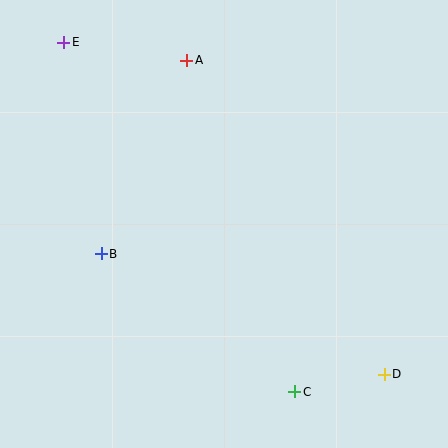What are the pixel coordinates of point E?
Point E is at (64, 42).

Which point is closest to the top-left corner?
Point E is closest to the top-left corner.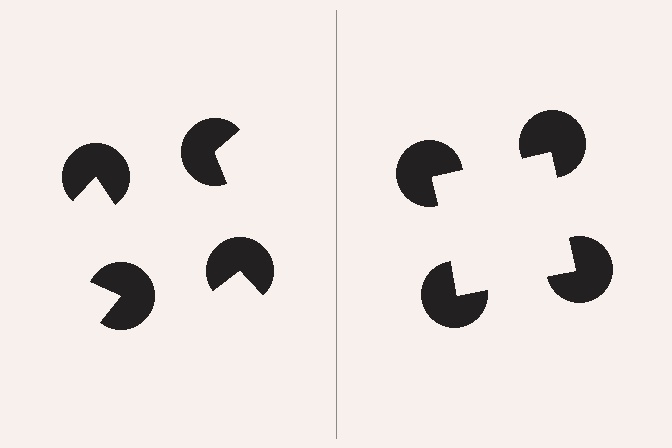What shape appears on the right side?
An illusory square.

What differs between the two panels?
The pac-man discs are positioned identically on both sides; only the wedge orientations differ. On the right they align to a square; on the left they are misaligned.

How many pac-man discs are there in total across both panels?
8 — 4 on each side.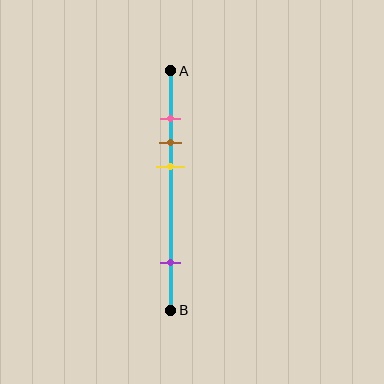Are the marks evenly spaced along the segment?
No, the marks are not evenly spaced.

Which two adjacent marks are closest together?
The pink and brown marks are the closest adjacent pair.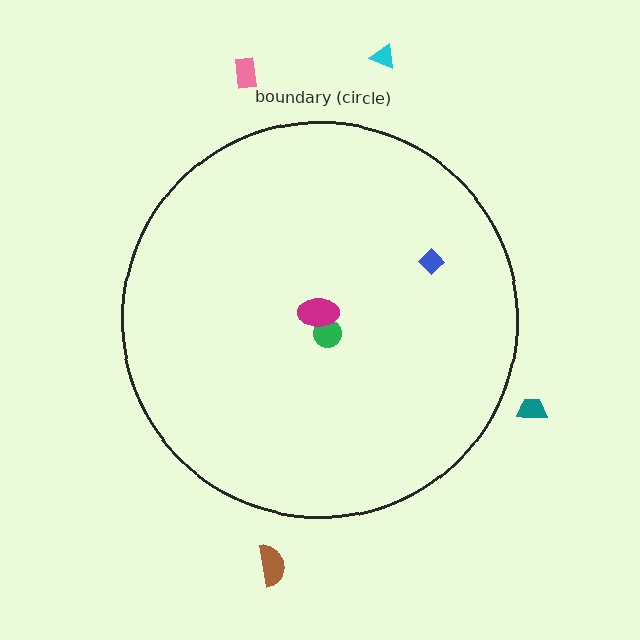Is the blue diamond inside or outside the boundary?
Inside.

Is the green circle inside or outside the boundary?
Inside.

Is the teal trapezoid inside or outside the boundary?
Outside.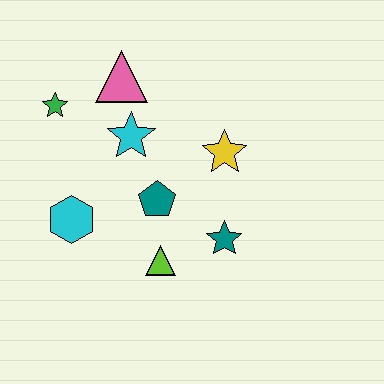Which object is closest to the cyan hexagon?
The teal pentagon is closest to the cyan hexagon.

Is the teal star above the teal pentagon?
No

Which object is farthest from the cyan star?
The teal star is farthest from the cyan star.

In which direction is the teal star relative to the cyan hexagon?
The teal star is to the right of the cyan hexagon.